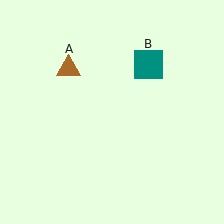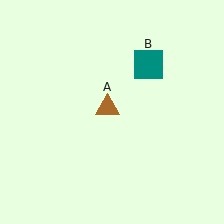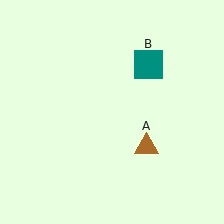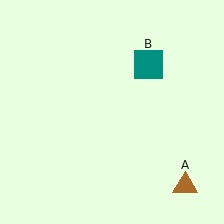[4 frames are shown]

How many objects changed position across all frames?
1 object changed position: brown triangle (object A).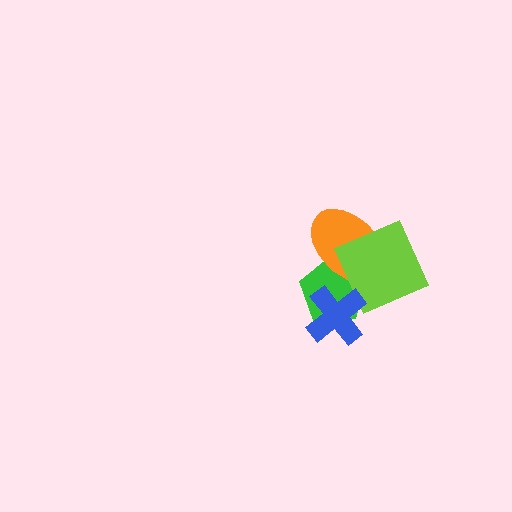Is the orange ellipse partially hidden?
Yes, it is partially covered by another shape.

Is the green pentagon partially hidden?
Yes, it is partially covered by another shape.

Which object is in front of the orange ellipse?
The lime square is in front of the orange ellipse.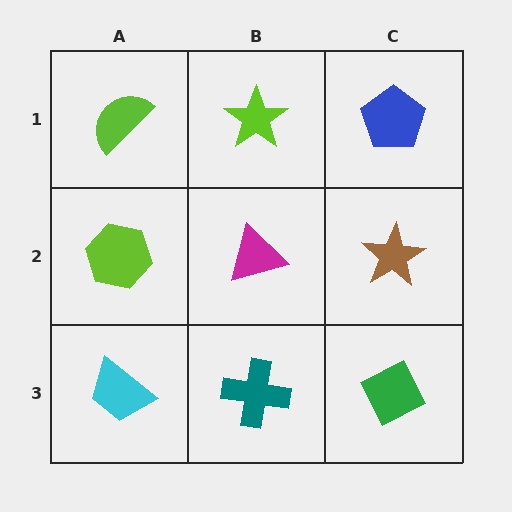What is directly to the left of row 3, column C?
A teal cross.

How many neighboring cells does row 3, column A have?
2.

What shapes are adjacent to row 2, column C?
A blue pentagon (row 1, column C), a green diamond (row 3, column C), a magenta triangle (row 2, column B).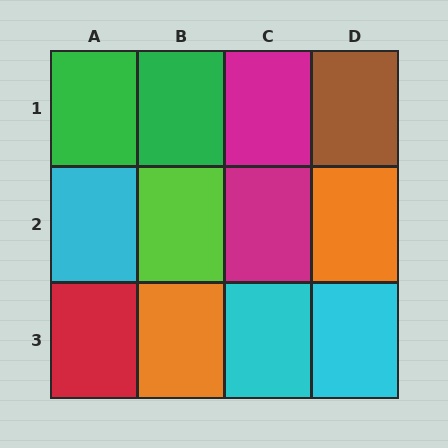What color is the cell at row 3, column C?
Cyan.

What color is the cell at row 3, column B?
Orange.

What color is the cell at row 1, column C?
Magenta.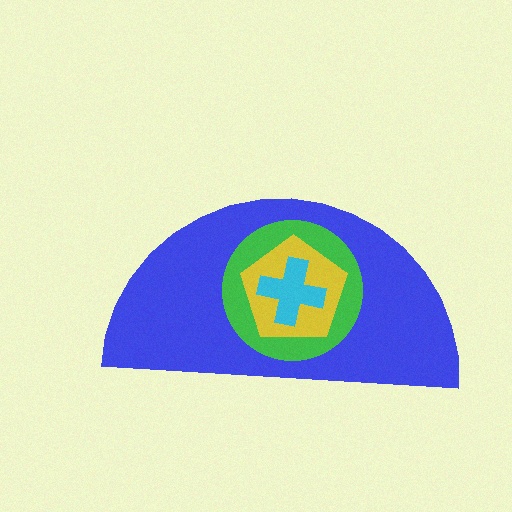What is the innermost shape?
The cyan cross.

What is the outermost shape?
The blue semicircle.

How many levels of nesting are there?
4.